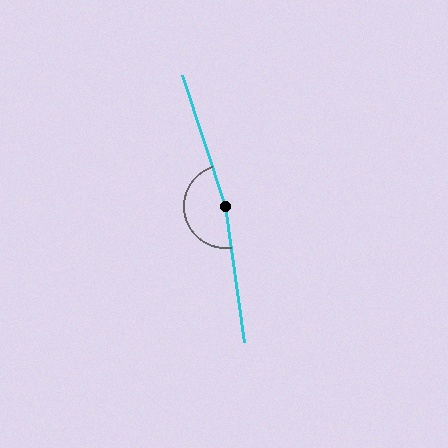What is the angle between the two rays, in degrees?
Approximately 170 degrees.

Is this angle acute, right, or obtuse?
It is obtuse.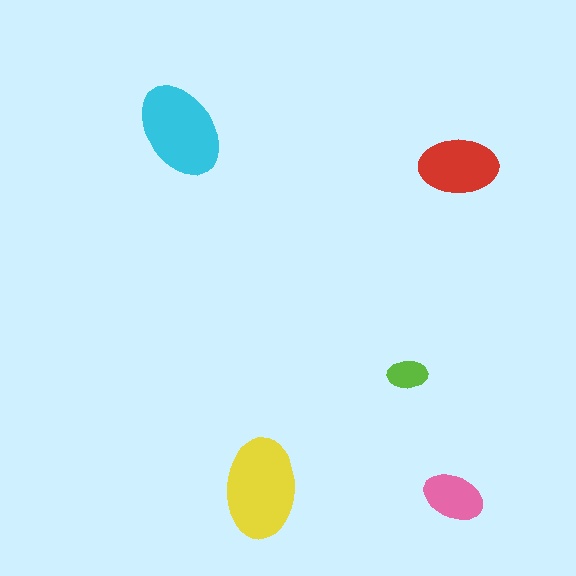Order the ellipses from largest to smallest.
the yellow one, the cyan one, the red one, the pink one, the lime one.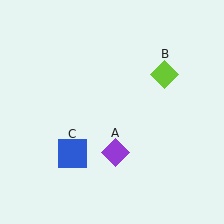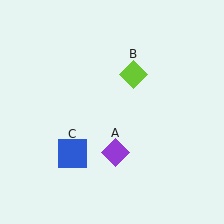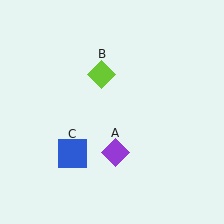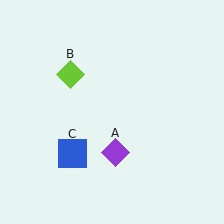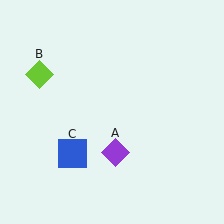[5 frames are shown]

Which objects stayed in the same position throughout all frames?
Purple diamond (object A) and blue square (object C) remained stationary.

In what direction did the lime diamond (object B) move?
The lime diamond (object B) moved left.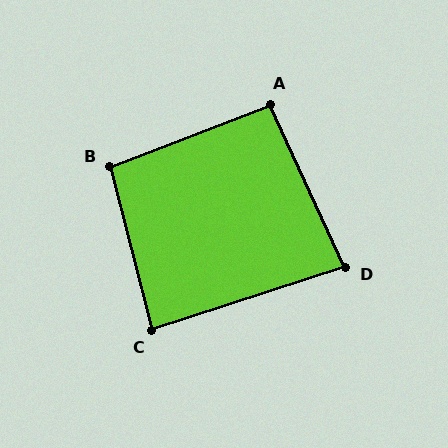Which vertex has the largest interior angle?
B, at approximately 96 degrees.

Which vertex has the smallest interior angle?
D, at approximately 84 degrees.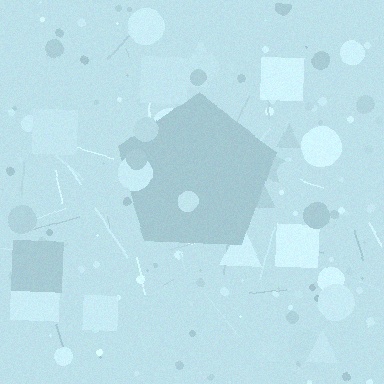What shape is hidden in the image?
A pentagon is hidden in the image.